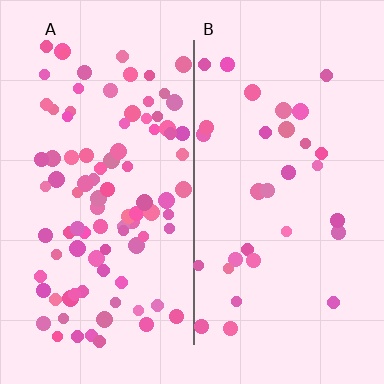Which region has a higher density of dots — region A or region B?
A (the left).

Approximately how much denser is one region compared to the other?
Approximately 3.0× — region A over region B.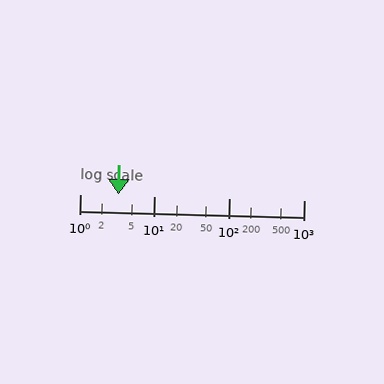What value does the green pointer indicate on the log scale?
The pointer indicates approximately 3.3.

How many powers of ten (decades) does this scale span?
The scale spans 3 decades, from 1 to 1000.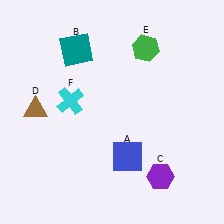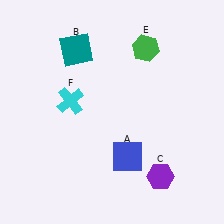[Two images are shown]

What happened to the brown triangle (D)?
The brown triangle (D) was removed in Image 2. It was in the top-left area of Image 1.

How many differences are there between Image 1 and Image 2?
There is 1 difference between the two images.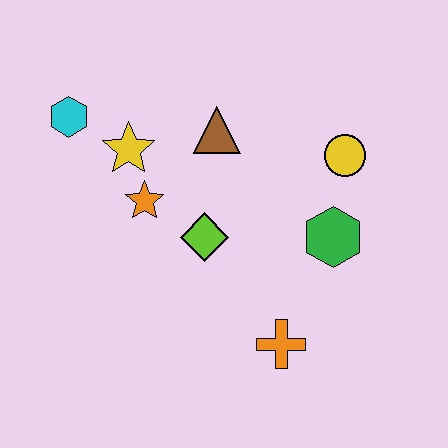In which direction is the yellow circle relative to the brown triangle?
The yellow circle is to the right of the brown triangle.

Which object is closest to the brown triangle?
The yellow star is closest to the brown triangle.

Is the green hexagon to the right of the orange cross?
Yes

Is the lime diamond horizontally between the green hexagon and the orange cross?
No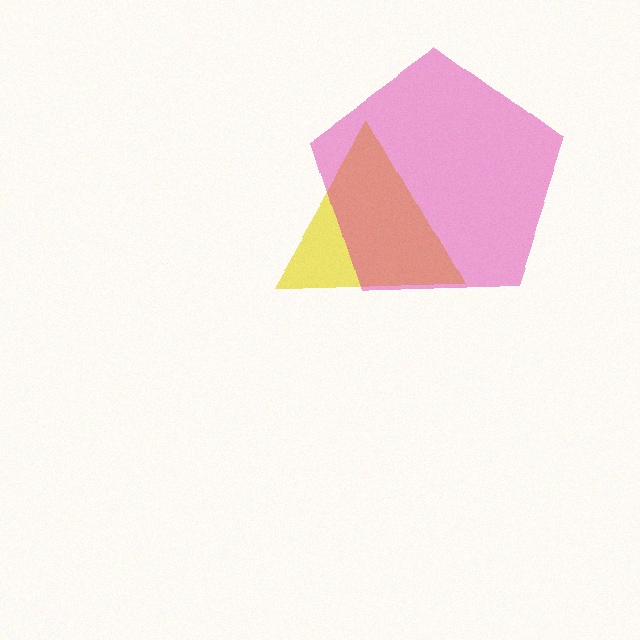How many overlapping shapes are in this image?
There are 2 overlapping shapes in the image.